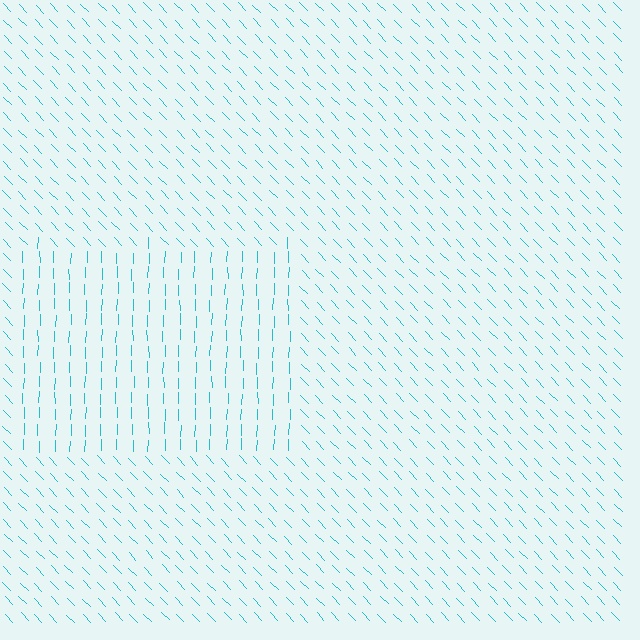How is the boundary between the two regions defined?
The boundary is defined purely by a change in line orientation (approximately 45 degrees difference). All lines are the same color and thickness.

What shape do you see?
I see a rectangle.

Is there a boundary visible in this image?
Yes, there is a texture boundary formed by a change in line orientation.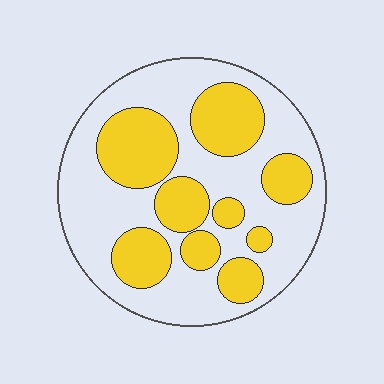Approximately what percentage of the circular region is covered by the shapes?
Approximately 40%.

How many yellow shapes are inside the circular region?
9.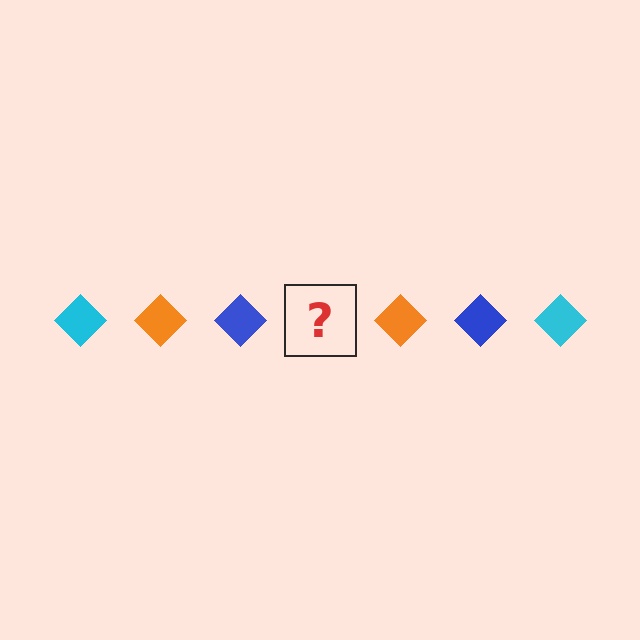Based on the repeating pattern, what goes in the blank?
The blank should be a cyan diamond.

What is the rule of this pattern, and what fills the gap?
The rule is that the pattern cycles through cyan, orange, blue diamonds. The gap should be filled with a cyan diamond.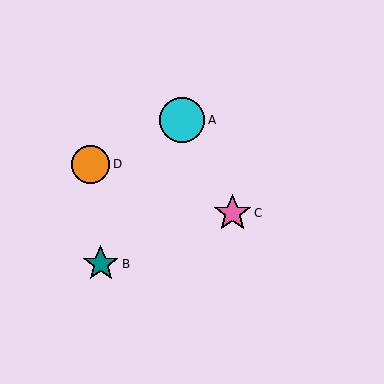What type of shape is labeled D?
Shape D is an orange circle.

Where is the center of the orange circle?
The center of the orange circle is at (90, 165).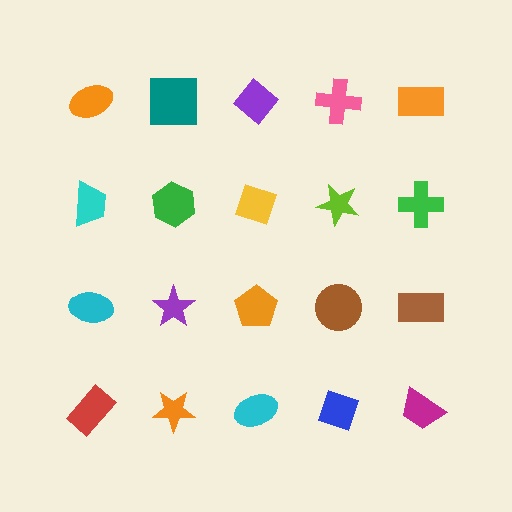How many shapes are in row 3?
5 shapes.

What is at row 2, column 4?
A lime star.